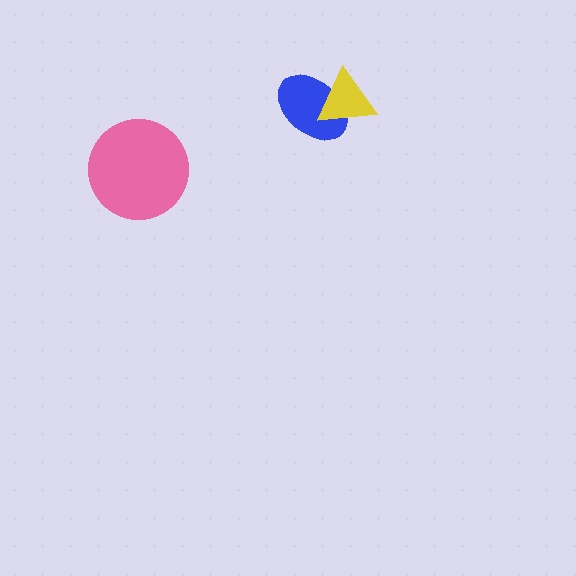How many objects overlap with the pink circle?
0 objects overlap with the pink circle.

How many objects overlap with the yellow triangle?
1 object overlaps with the yellow triangle.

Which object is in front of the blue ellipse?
The yellow triangle is in front of the blue ellipse.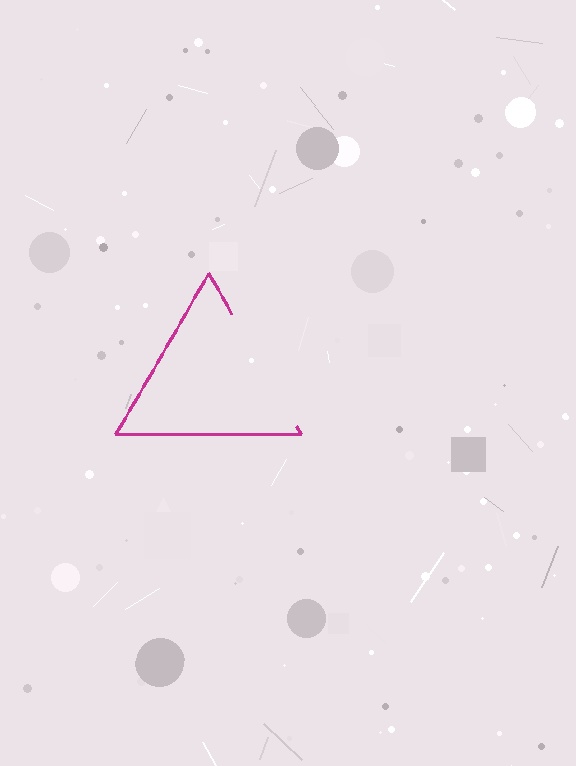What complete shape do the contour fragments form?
The contour fragments form a triangle.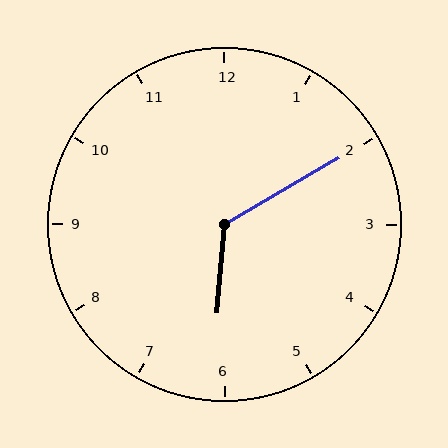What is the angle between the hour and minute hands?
Approximately 125 degrees.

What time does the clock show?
6:10.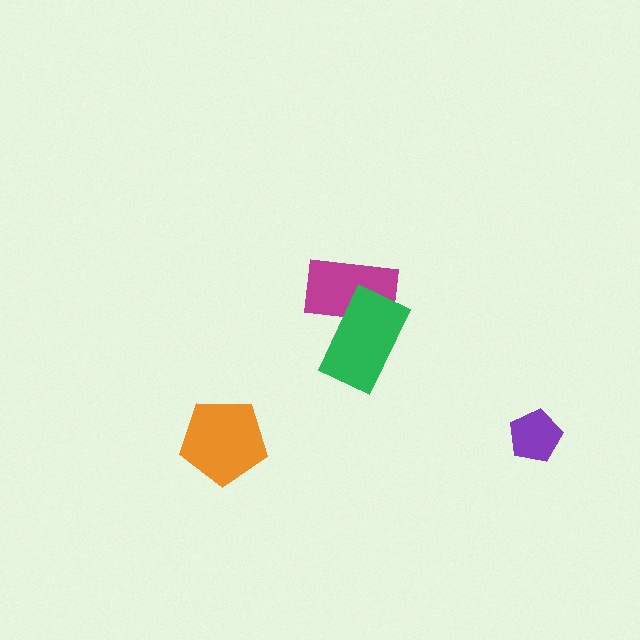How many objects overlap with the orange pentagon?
0 objects overlap with the orange pentagon.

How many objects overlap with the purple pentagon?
0 objects overlap with the purple pentagon.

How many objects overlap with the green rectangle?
1 object overlaps with the green rectangle.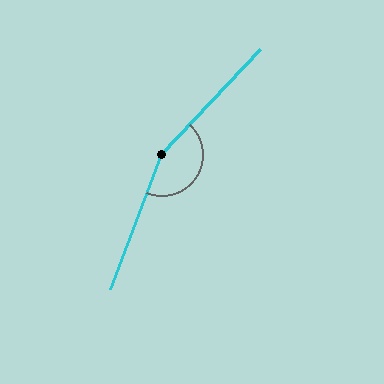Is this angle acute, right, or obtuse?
It is obtuse.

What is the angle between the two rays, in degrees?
Approximately 158 degrees.